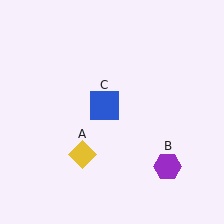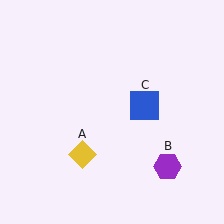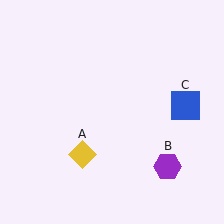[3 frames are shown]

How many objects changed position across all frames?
1 object changed position: blue square (object C).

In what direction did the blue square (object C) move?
The blue square (object C) moved right.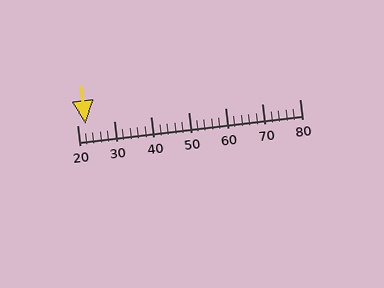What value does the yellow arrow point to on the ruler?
The yellow arrow points to approximately 22.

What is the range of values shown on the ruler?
The ruler shows values from 20 to 80.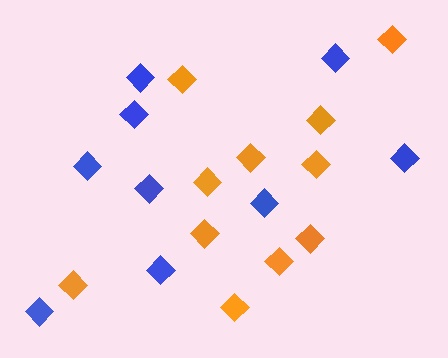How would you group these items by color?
There are 2 groups: one group of blue diamonds (9) and one group of orange diamonds (11).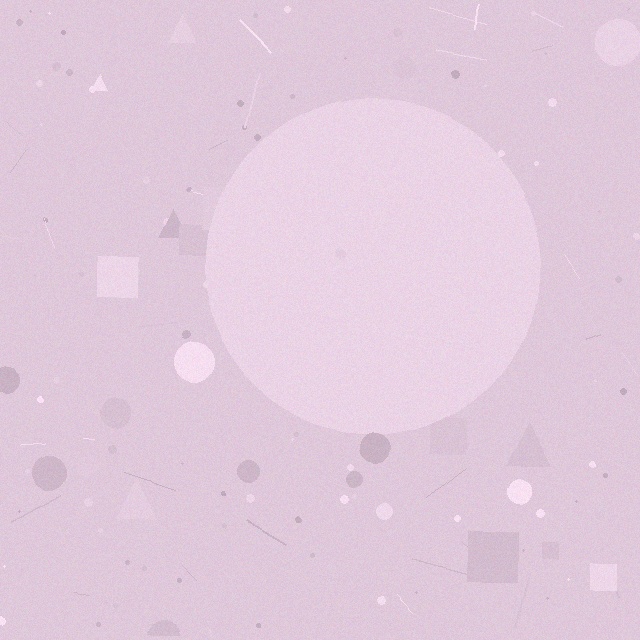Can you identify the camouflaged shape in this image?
The camouflaged shape is a circle.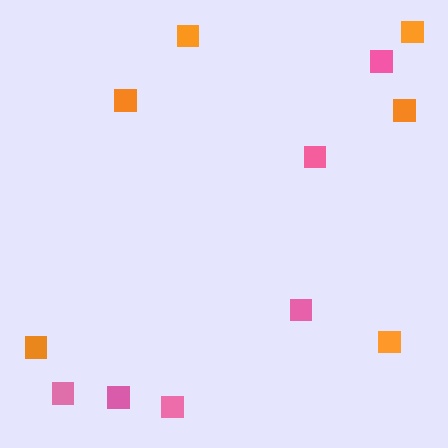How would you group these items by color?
There are 2 groups: one group of orange squares (6) and one group of pink squares (6).